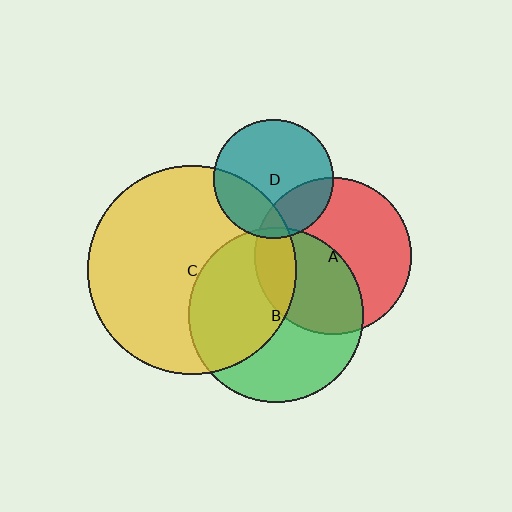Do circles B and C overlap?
Yes.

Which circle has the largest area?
Circle C (yellow).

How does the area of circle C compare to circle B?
Approximately 1.4 times.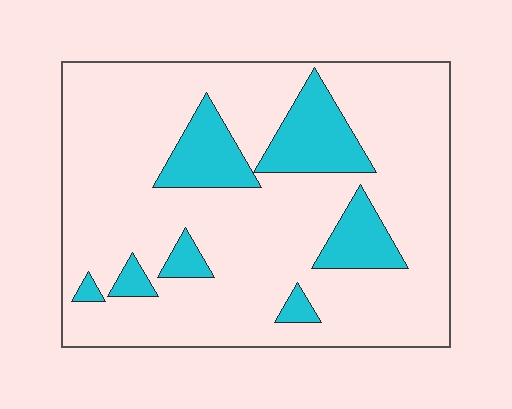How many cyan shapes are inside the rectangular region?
7.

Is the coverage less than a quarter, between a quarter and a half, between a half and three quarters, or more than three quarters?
Less than a quarter.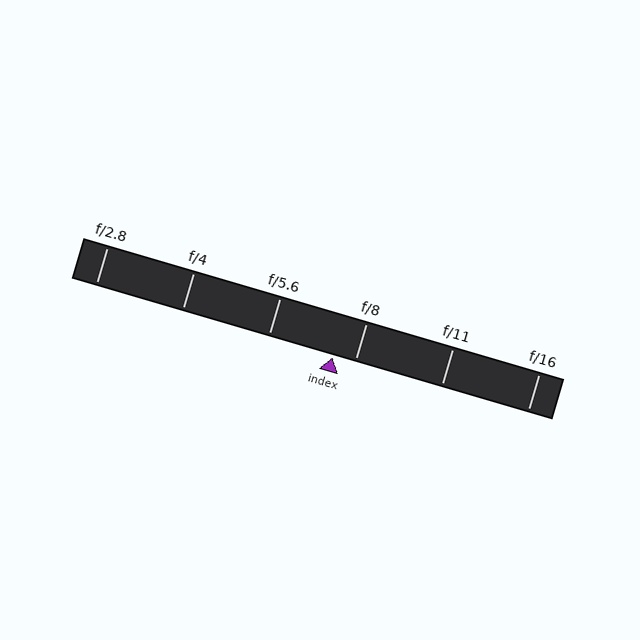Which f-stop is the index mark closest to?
The index mark is closest to f/8.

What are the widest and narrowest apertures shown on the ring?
The widest aperture shown is f/2.8 and the narrowest is f/16.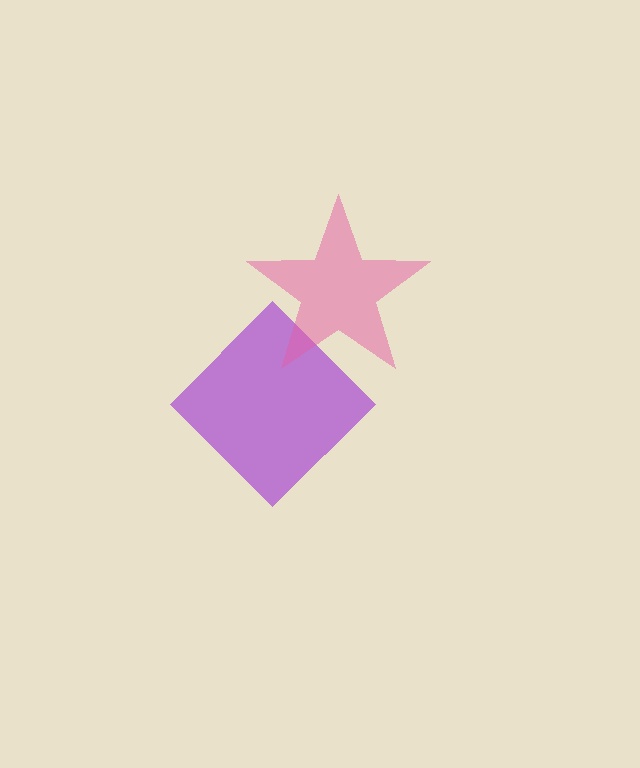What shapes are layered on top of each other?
The layered shapes are: a purple diamond, a pink star.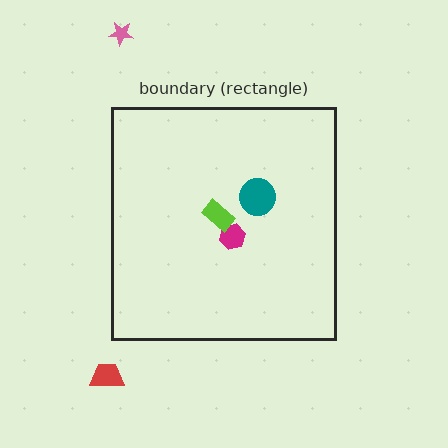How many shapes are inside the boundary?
3 inside, 2 outside.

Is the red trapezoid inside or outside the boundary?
Outside.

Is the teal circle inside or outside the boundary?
Inside.